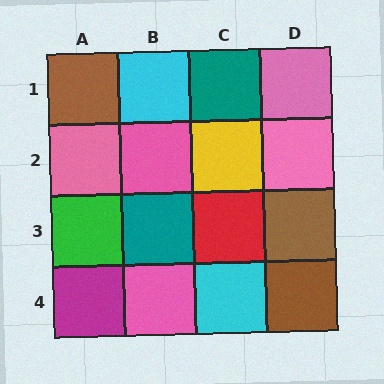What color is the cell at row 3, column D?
Brown.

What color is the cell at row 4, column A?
Magenta.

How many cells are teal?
2 cells are teal.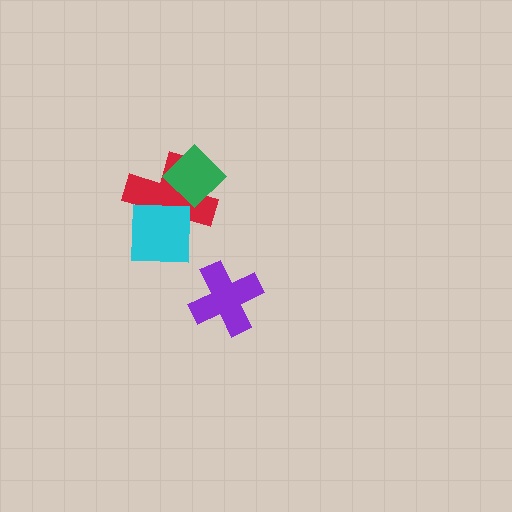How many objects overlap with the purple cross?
0 objects overlap with the purple cross.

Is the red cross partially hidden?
Yes, it is partially covered by another shape.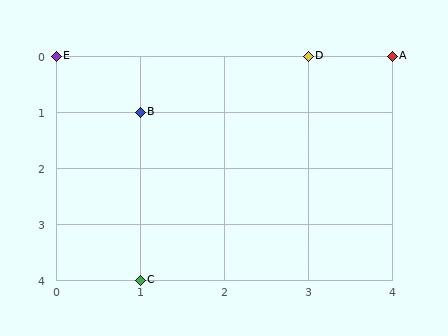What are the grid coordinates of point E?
Point E is at grid coordinates (0, 0).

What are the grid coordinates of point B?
Point B is at grid coordinates (1, 1).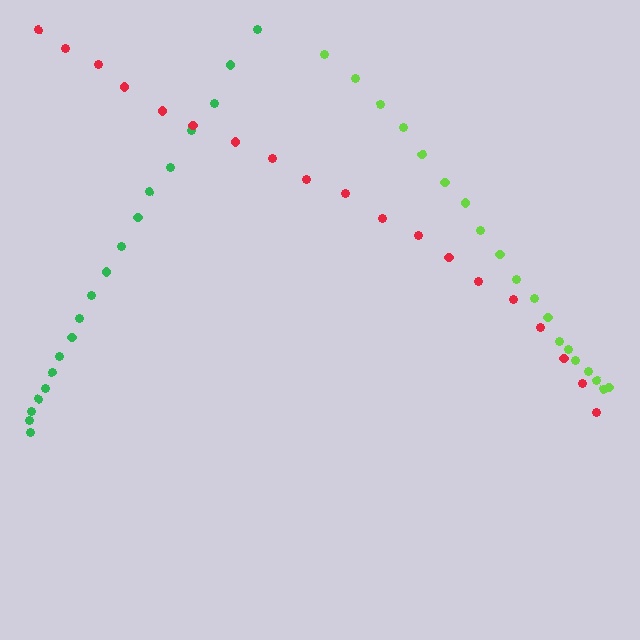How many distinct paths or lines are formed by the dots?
There are 3 distinct paths.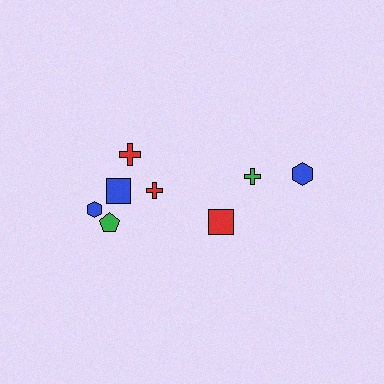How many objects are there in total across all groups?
There are 8 objects.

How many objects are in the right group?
There are 3 objects.